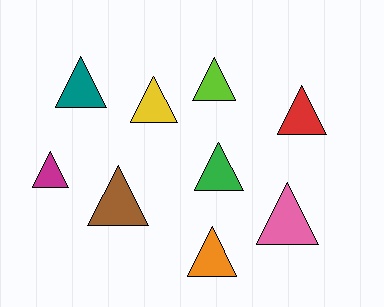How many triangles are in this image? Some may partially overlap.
There are 9 triangles.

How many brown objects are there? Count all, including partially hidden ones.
There is 1 brown object.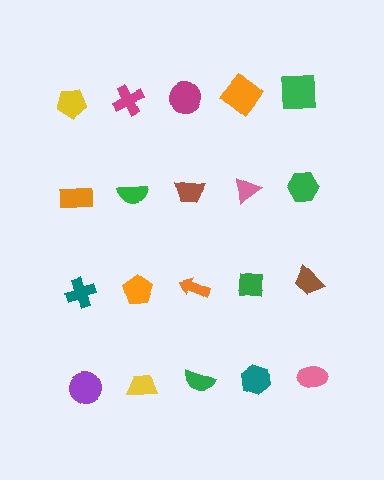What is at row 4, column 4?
A teal hexagon.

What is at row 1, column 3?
A magenta circle.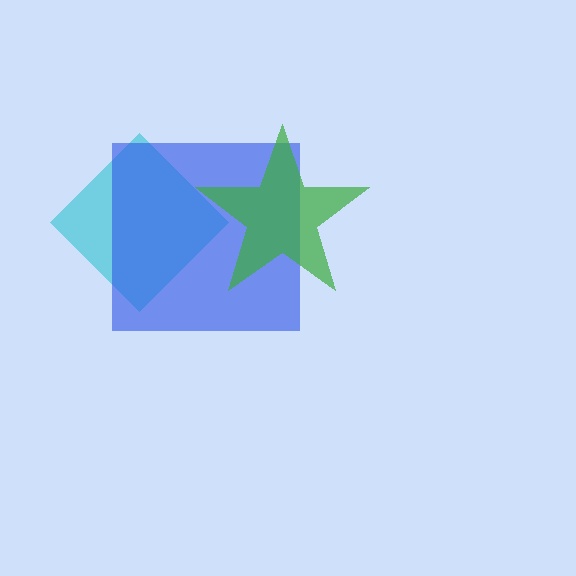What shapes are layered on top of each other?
The layered shapes are: a cyan diamond, a blue square, a green star.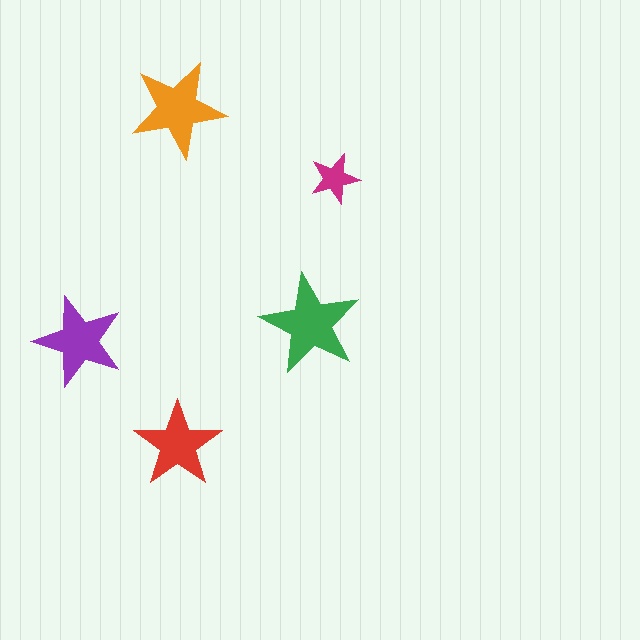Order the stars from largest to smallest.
the green one, the orange one, the purple one, the red one, the magenta one.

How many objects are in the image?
There are 5 objects in the image.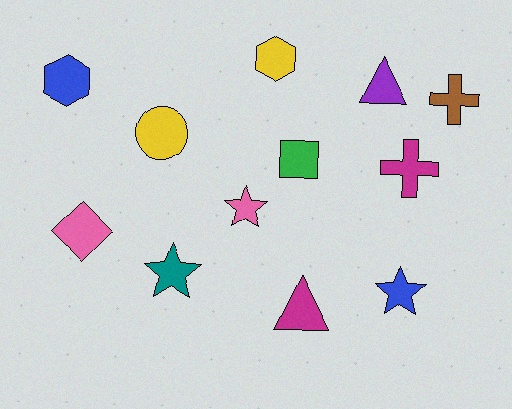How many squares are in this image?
There is 1 square.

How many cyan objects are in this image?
There are no cyan objects.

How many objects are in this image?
There are 12 objects.